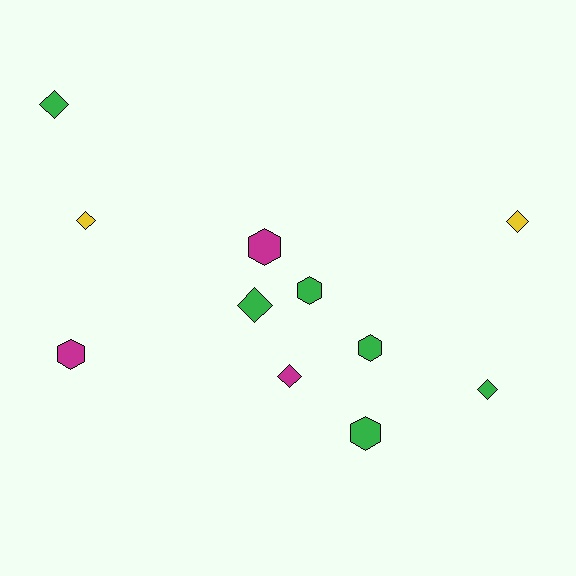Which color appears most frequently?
Green, with 6 objects.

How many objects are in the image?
There are 11 objects.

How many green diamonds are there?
There are 3 green diamonds.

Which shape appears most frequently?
Diamond, with 6 objects.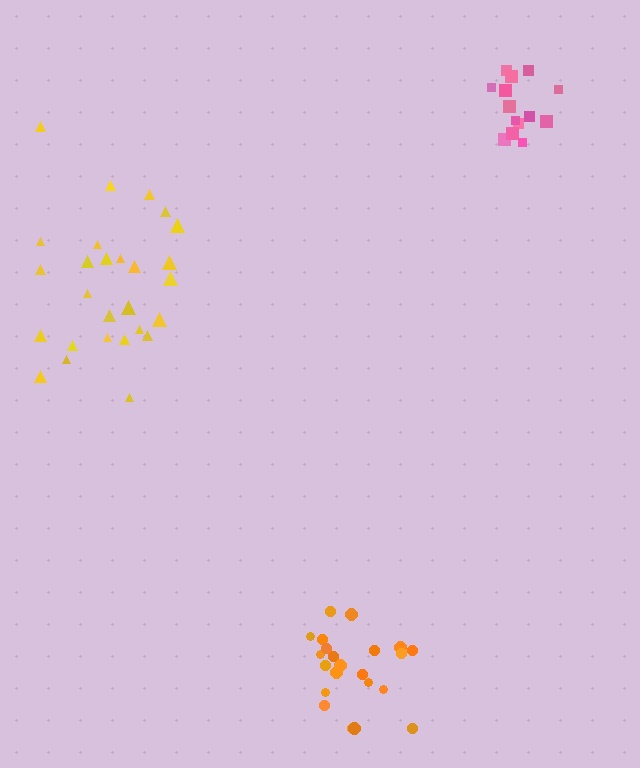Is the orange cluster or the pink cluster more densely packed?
Pink.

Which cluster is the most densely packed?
Pink.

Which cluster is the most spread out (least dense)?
Yellow.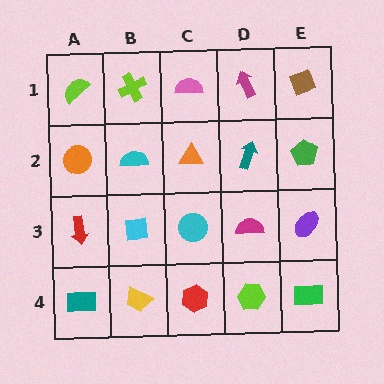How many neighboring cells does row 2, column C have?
4.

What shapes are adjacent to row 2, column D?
A magenta arrow (row 1, column D), a magenta semicircle (row 3, column D), an orange triangle (row 2, column C), a green pentagon (row 2, column E).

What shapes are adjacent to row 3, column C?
An orange triangle (row 2, column C), a red hexagon (row 4, column C), a cyan square (row 3, column B), a magenta semicircle (row 3, column D).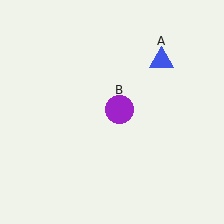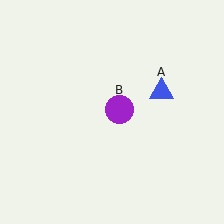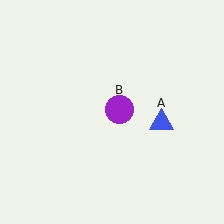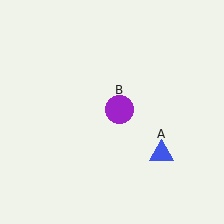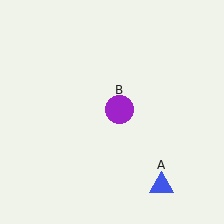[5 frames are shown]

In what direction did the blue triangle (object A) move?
The blue triangle (object A) moved down.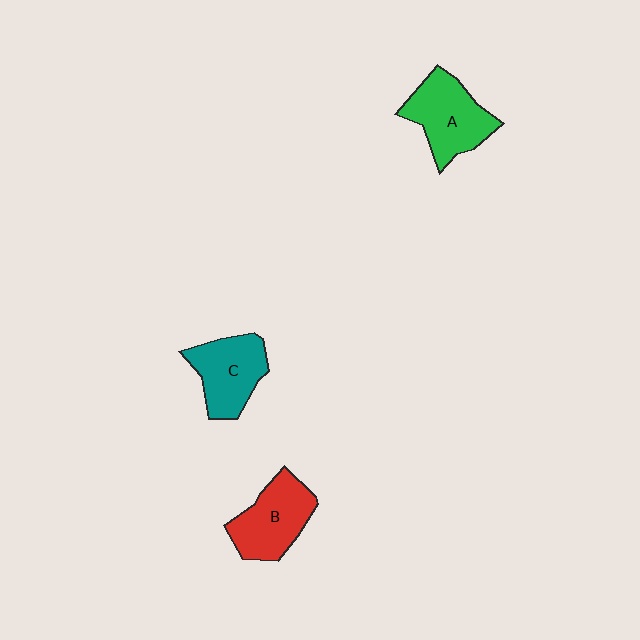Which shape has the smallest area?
Shape C (teal).